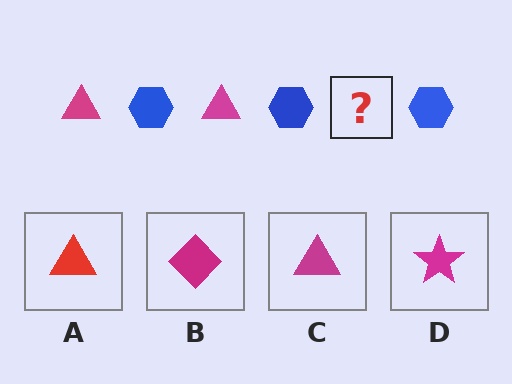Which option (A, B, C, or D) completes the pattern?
C.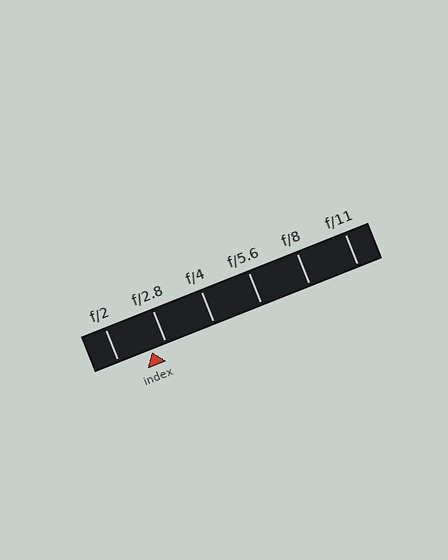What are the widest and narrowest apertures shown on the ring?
The widest aperture shown is f/2 and the narrowest is f/11.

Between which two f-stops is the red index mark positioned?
The index mark is between f/2 and f/2.8.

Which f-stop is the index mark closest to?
The index mark is closest to f/2.8.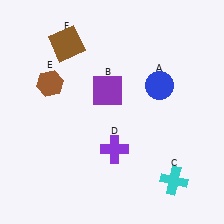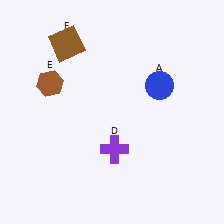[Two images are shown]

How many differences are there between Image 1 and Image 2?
There are 2 differences between the two images.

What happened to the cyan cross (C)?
The cyan cross (C) was removed in Image 2. It was in the bottom-right area of Image 1.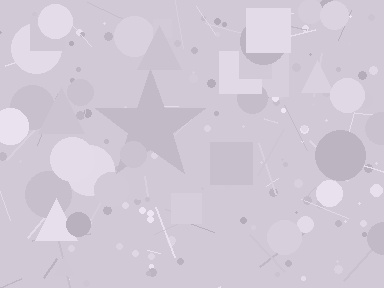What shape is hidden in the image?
A star is hidden in the image.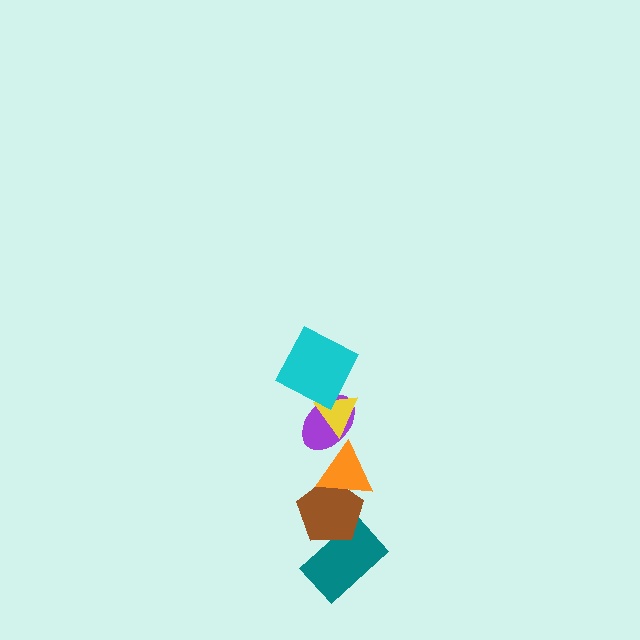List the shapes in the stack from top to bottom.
From top to bottom: the cyan square, the yellow triangle, the purple ellipse, the orange triangle, the brown pentagon, the teal rectangle.